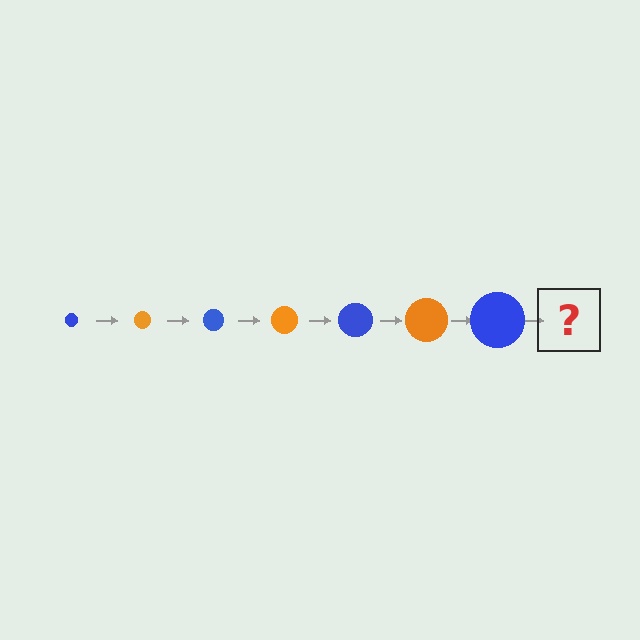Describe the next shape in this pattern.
It should be an orange circle, larger than the previous one.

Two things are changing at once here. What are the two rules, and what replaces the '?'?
The two rules are that the circle grows larger each step and the color cycles through blue and orange. The '?' should be an orange circle, larger than the previous one.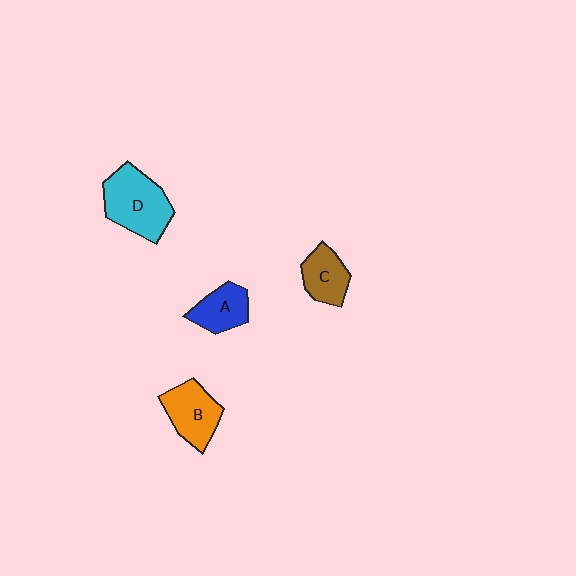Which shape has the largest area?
Shape D (cyan).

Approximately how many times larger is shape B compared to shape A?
Approximately 1.2 times.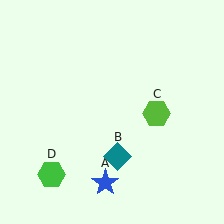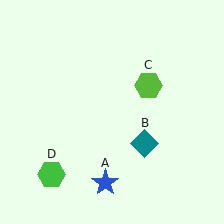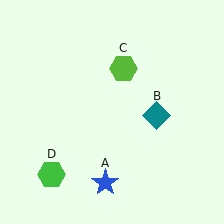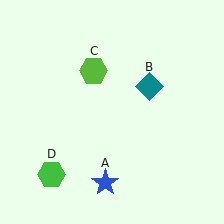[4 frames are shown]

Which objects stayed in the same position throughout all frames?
Blue star (object A) and green hexagon (object D) remained stationary.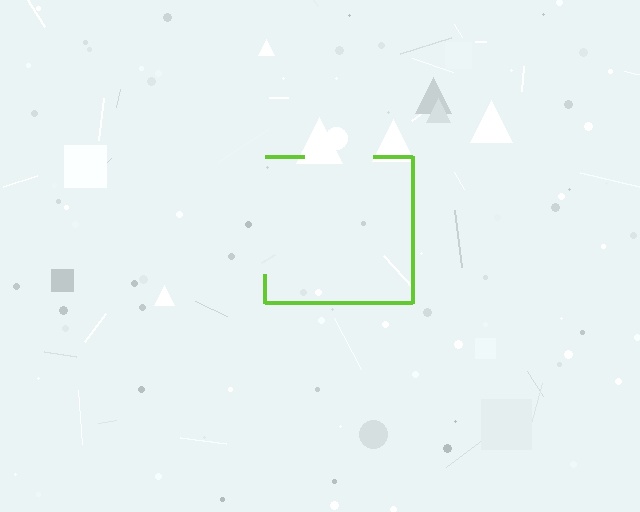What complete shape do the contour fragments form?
The contour fragments form a square.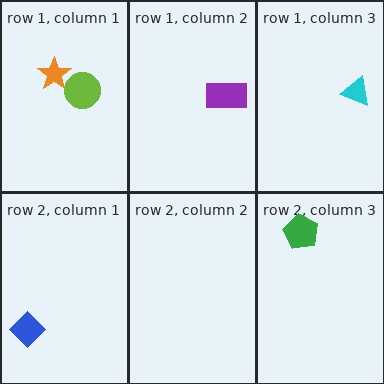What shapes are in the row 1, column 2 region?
The purple rectangle.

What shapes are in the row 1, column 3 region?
The cyan triangle.